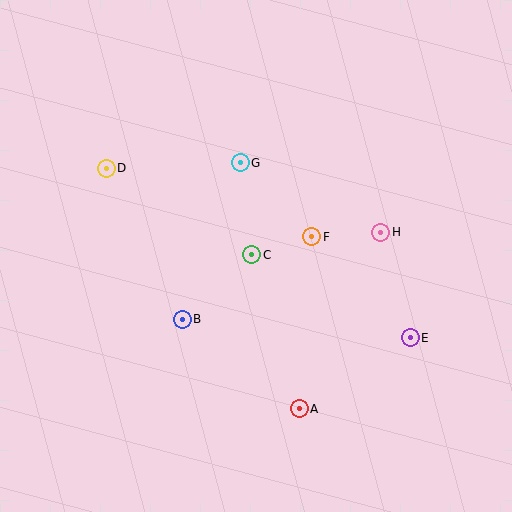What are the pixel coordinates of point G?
Point G is at (240, 163).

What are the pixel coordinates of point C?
Point C is at (252, 255).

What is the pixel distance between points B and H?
The distance between B and H is 217 pixels.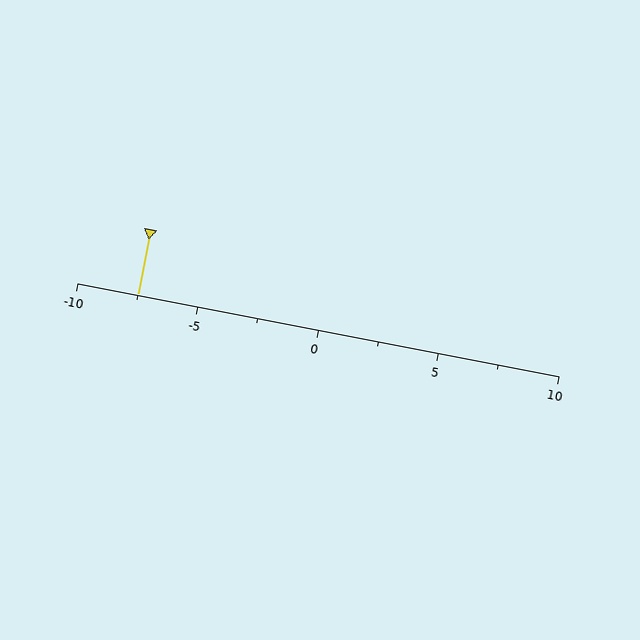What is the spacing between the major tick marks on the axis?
The major ticks are spaced 5 apart.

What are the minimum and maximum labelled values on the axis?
The axis runs from -10 to 10.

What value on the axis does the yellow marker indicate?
The marker indicates approximately -7.5.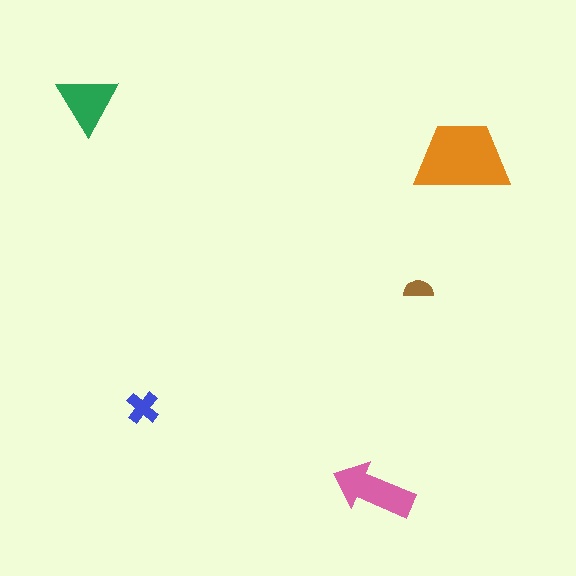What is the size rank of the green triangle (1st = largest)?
3rd.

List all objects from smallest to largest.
The brown semicircle, the blue cross, the green triangle, the pink arrow, the orange trapezoid.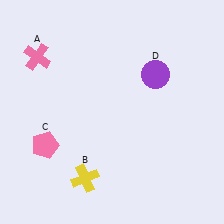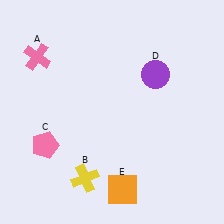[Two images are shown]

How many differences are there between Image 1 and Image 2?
There is 1 difference between the two images.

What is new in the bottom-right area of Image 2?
An orange square (E) was added in the bottom-right area of Image 2.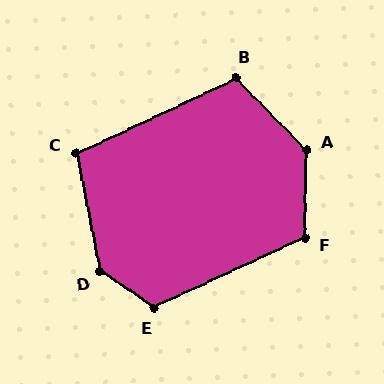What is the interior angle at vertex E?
Approximately 121 degrees (obtuse).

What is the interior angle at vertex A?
Approximately 135 degrees (obtuse).